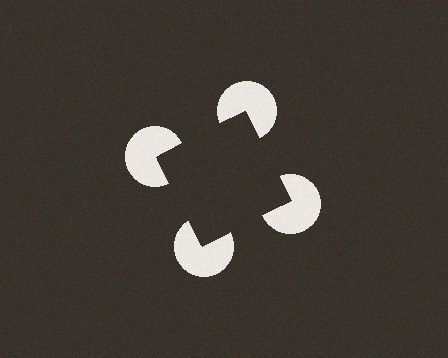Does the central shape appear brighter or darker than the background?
It typically appears slightly darker than the background, even though no actual brightness change is drawn.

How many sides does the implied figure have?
4 sides.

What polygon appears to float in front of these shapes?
An illusory square — its edges are inferred from the aligned wedge cuts in the pac-man discs, not physically drawn.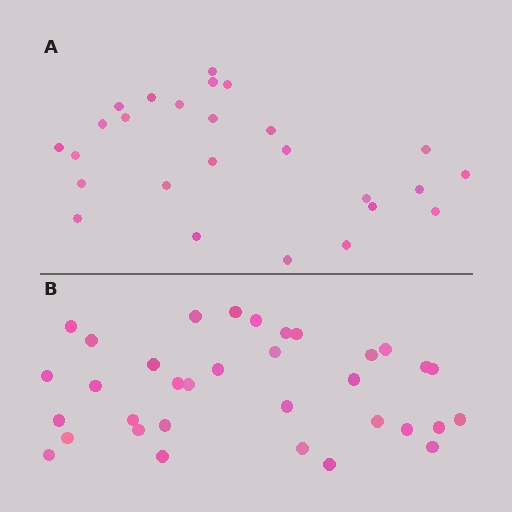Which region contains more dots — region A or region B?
Region B (the bottom region) has more dots.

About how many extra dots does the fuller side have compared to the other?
Region B has roughly 8 or so more dots than region A.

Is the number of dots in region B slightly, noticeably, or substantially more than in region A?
Region B has noticeably more, but not dramatically so. The ratio is roughly 1.3 to 1.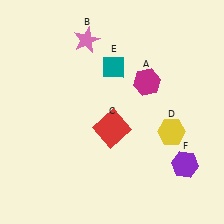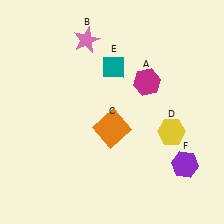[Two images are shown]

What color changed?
The square (C) changed from red in Image 1 to orange in Image 2.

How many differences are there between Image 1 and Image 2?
There is 1 difference between the two images.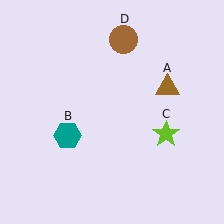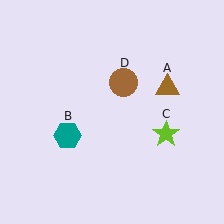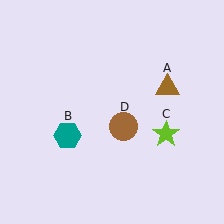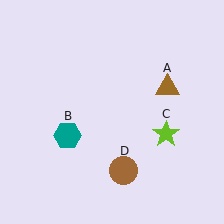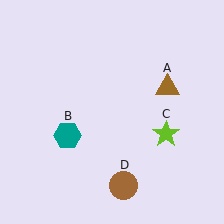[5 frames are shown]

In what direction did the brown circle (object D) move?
The brown circle (object D) moved down.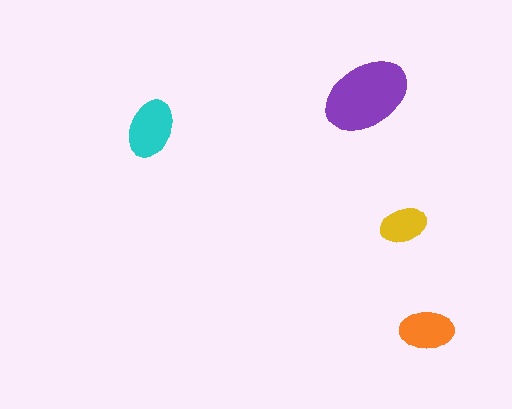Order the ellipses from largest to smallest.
the purple one, the cyan one, the orange one, the yellow one.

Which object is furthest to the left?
The cyan ellipse is leftmost.